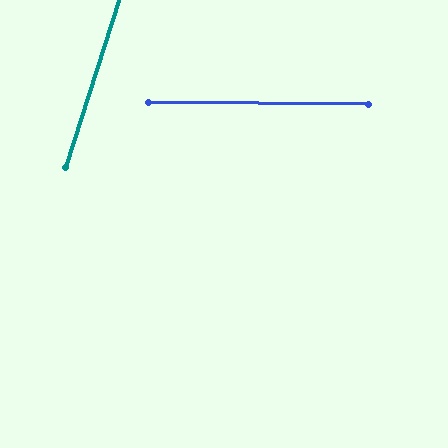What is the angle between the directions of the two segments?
Approximately 73 degrees.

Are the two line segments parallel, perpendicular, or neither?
Neither parallel nor perpendicular — they differ by about 73°.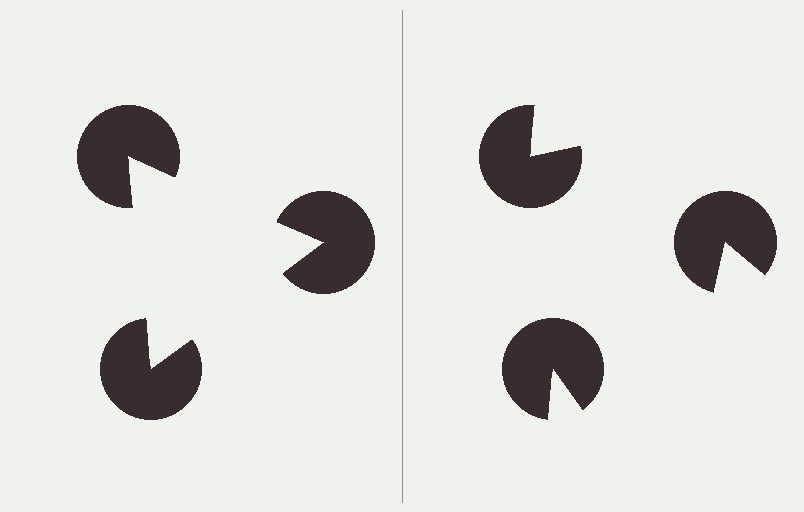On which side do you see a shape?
An illusory triangle appears on the left side. On the right side the wedge cuts are rotated, so no coherent shape forms.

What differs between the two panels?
The pac-man discs are positioned identically on both sides; only the wedge orientations differ. On the left they align to a triangle; on the right they are misaligned.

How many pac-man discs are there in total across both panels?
6 — 3 on each side.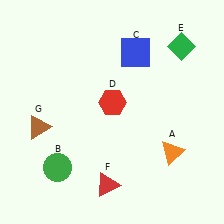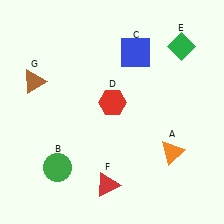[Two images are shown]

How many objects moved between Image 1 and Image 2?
1 object moved between the two images.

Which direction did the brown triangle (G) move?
The brown triangle (G) moved up.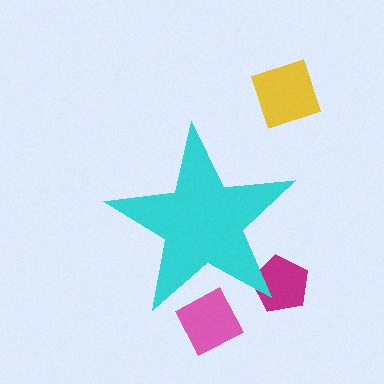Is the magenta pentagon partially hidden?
Yes, the magenta pentagon is partially hidden behind the cyan star.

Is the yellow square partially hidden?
No, the yellow square is fully visible.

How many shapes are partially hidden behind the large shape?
2 shapes are partially hidden.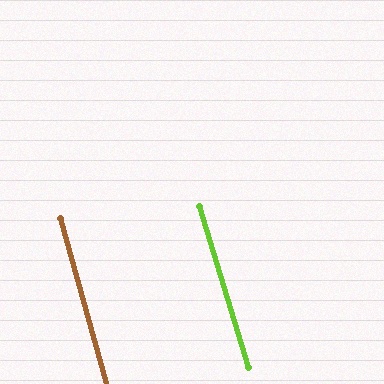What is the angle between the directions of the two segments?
Approximately 1 degree.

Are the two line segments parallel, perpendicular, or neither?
Parallel — their directions differ by only 1.4°.